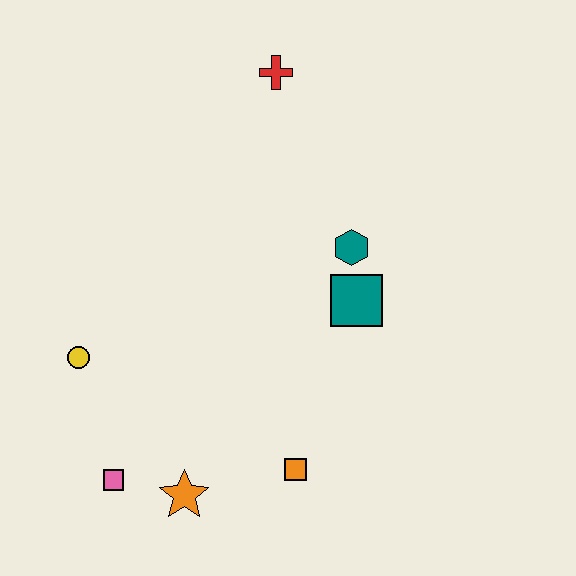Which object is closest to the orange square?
The orange star is closest to the orange square.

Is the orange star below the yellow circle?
Yes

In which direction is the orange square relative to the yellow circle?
The orange square is to the right of the yellow circle.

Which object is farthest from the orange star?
The red cross is farthest from the orange star.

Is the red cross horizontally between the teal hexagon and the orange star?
Yes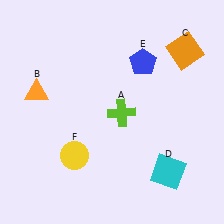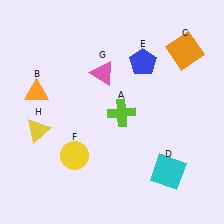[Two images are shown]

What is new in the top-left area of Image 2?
A pink triangle (G) was added in the top-left area of Image 2.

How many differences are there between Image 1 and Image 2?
There are 2 differences between the two images.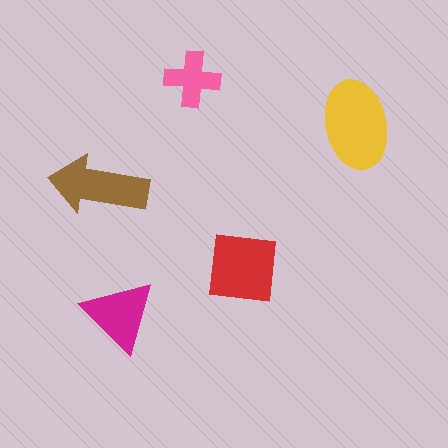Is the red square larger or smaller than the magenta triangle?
Larger.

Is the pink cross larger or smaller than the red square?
Smaller.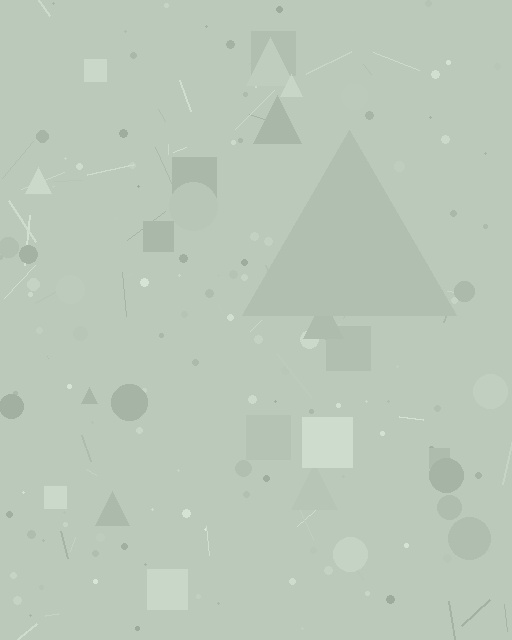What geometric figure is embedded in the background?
A triangle is embedded in the background.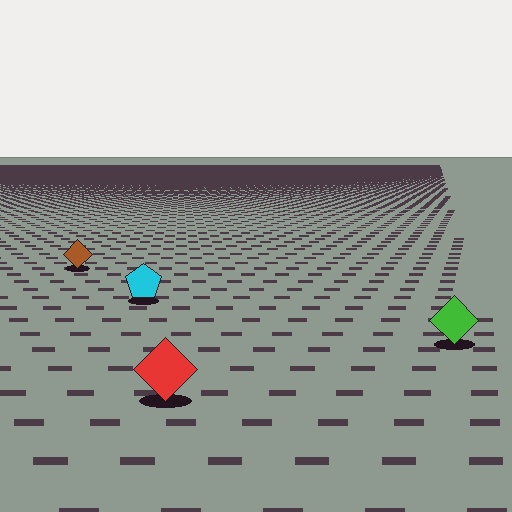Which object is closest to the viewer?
The red diamond is closest. The texture marks near it are larger and more spread out.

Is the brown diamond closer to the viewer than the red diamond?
No. The red diamond is closer — you can tell from the texture gradient: the ground texture is coarser near it.